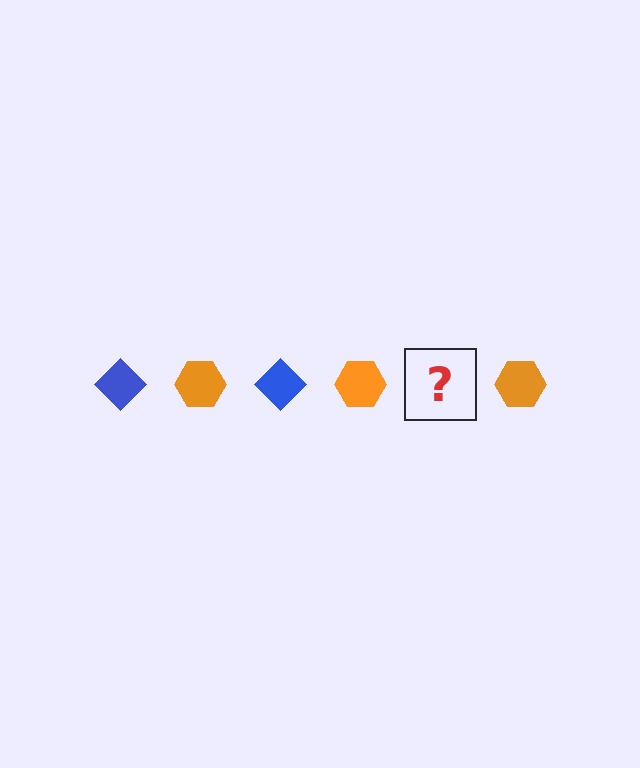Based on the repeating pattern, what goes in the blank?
The blank should be a blue diamond.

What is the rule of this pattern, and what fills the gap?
The rule is that the pattern alternates between blue diamond and orange hexagon. The gap should be filled with a blue diamond.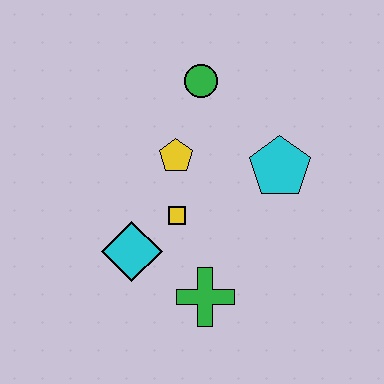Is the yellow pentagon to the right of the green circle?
No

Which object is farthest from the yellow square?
The green circle is farthest from the yellow square.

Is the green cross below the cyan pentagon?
Yes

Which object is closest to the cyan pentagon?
The yellow pentagon is closest to the cyan pentagon.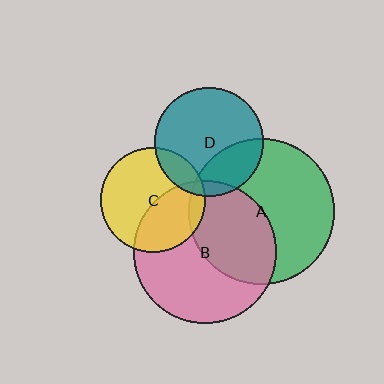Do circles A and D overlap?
Yes.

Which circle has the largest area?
Circle A (green).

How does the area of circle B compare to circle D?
Approximately 1.7 times.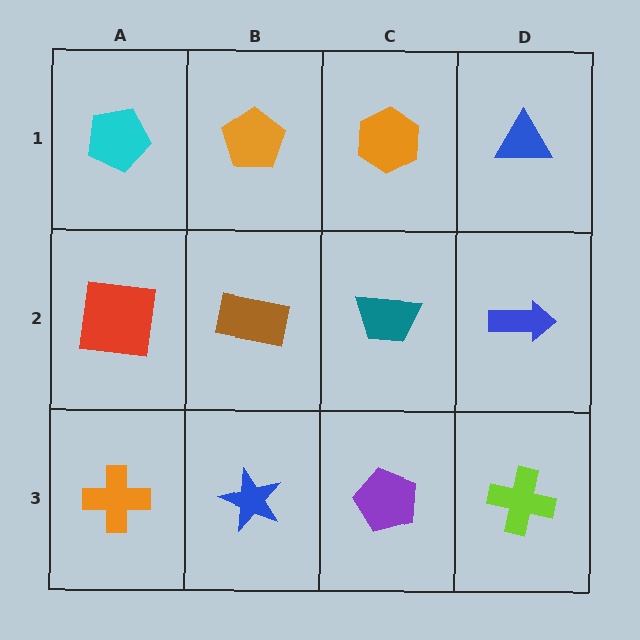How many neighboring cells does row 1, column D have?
2.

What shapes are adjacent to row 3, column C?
A teal trapezoid (row 2, column C), a blue star (row 3, column B), a lime cross (row 3, column D).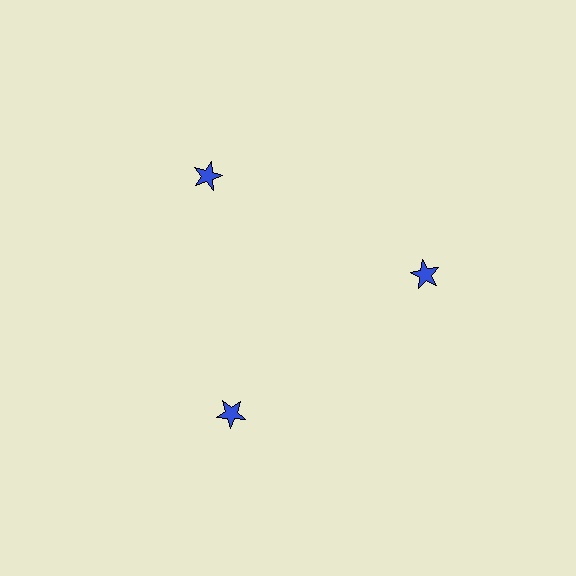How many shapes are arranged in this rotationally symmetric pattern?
There are 3 shapes, arranged in 3 groups of 1.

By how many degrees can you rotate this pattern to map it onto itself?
The pattern maps onto itself every 120 degrees of rotation.